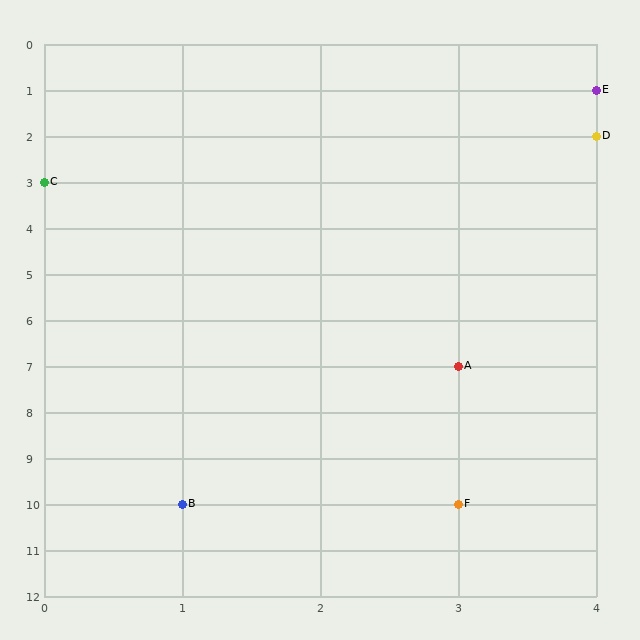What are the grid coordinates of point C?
Point C is at grid coordinates (0, 3).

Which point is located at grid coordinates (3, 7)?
Point A is at (3, 7).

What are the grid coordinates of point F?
Point F is at grid coordinates (3, 10).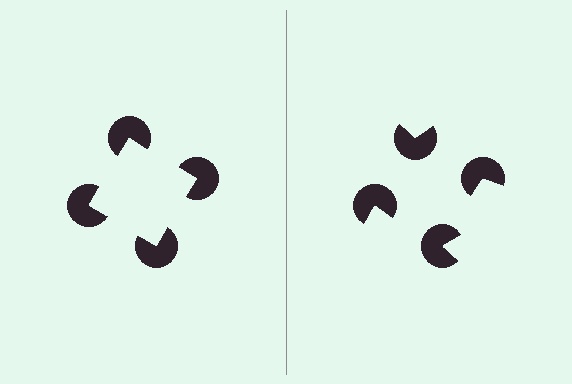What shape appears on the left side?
An illusory square.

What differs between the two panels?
The pac-man discs are positioned identically on both sides; only the wedge orientations differ. On the left they align to a square; on the right they are misaligned.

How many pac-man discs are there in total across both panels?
8 — 4 on each side.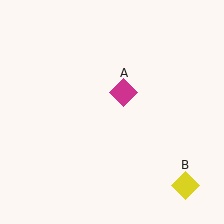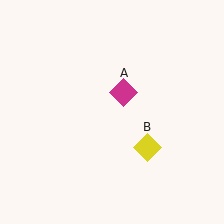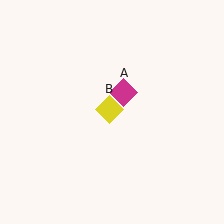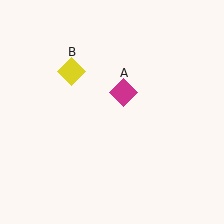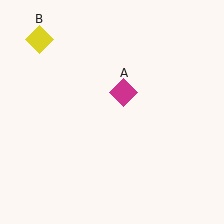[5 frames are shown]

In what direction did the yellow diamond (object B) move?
The yellow diamond (object B) moved up and to the left.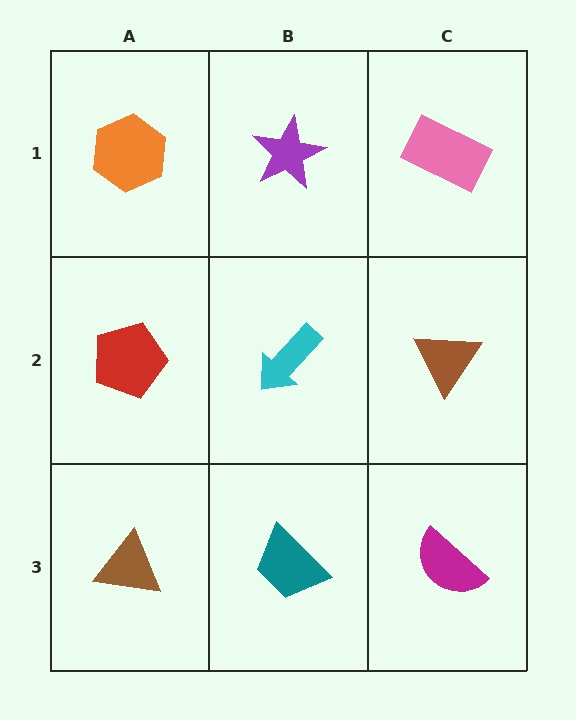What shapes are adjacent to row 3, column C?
A brown triangle (row 2, column C), a teal trapezoid (row 3, column B).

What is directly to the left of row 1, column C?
A purple star.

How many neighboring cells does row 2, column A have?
3.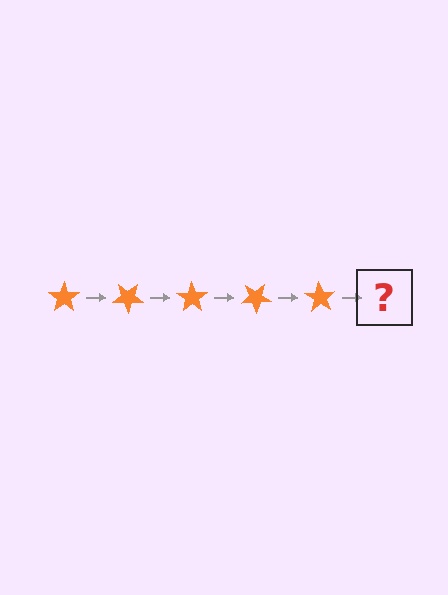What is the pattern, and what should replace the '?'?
The pattern is that the star rotates 35 degrees each step. The '?' should be an orange star rotated 175 degrees.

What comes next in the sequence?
The next element should be an orange star rotated 175 degrees.